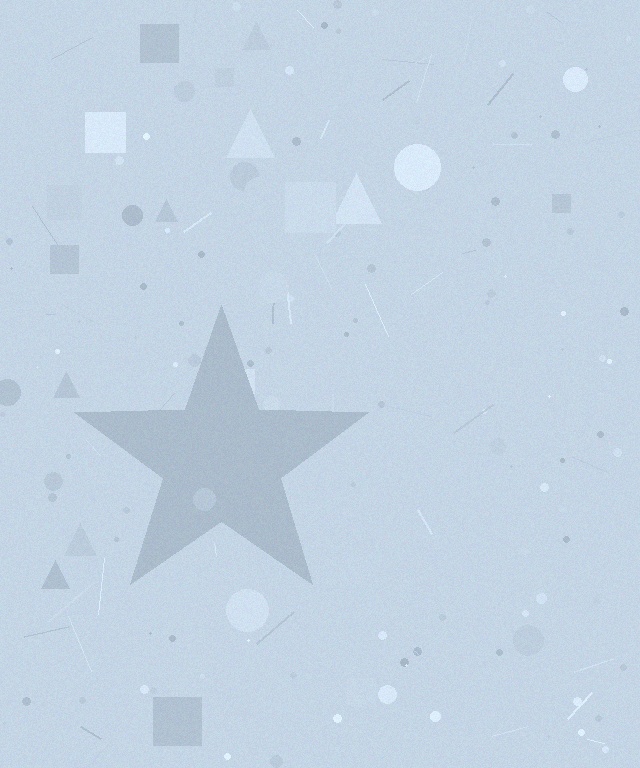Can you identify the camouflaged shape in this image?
The camouflaged shape is a star.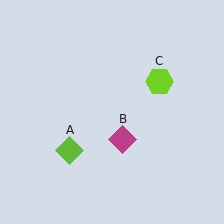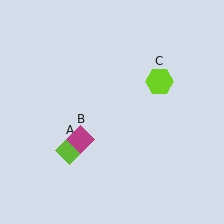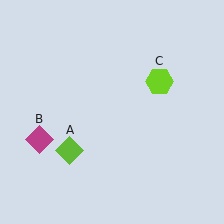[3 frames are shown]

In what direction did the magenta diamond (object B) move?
The magenta diamond (object B) moved left.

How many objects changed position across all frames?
1 object changed position: magenta diamond (object B).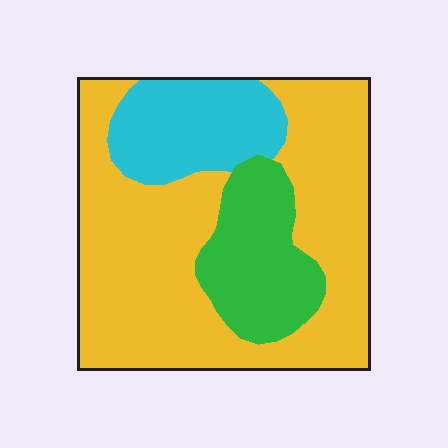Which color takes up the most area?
Yellow, at roughly 65%.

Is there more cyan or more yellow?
Yellow.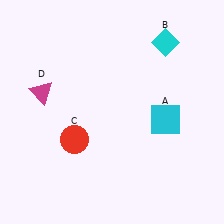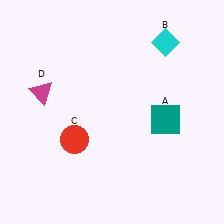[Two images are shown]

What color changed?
The square (A) changed from cyan in Image 1 to teal in Image 2.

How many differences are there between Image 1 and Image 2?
There is 1 difference between the two images.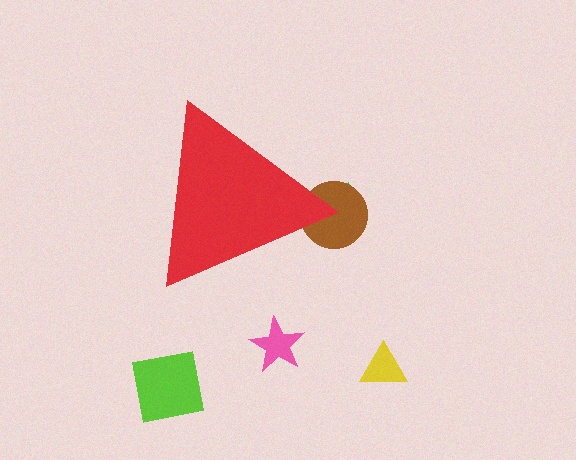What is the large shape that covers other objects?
A red triangle.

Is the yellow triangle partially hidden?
No, the yellow triangle is fully visible.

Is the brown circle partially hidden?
Yes, the brown circle is partially hidden behind the red triangle.